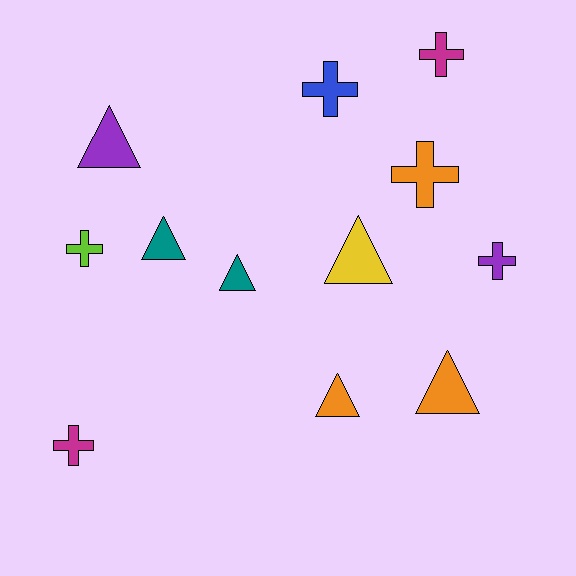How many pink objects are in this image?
There are no pink objects.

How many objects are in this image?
There are 12 objects.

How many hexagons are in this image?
There are no hexagons.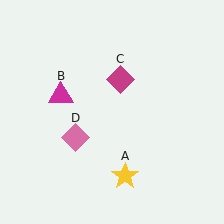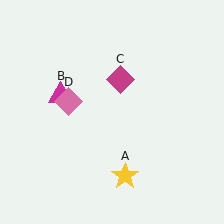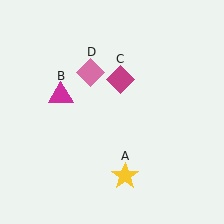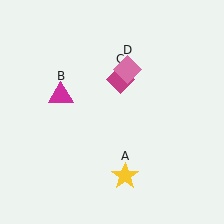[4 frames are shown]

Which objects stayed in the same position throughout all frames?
Yellow star (object A) and magenta triangle (object B) and magenta diamond (object C) remained stationary.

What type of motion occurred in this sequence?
The pink diamond (object D) rotated clockwise around the center of the scene.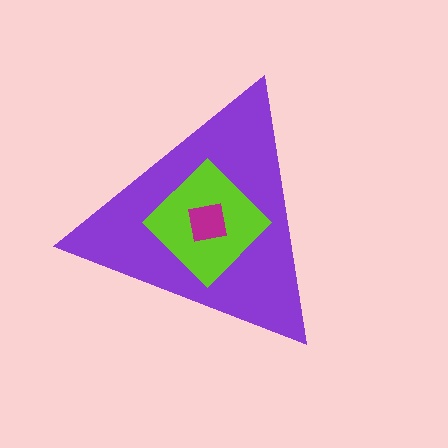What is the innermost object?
The magenta square.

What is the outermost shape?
The purple triangle.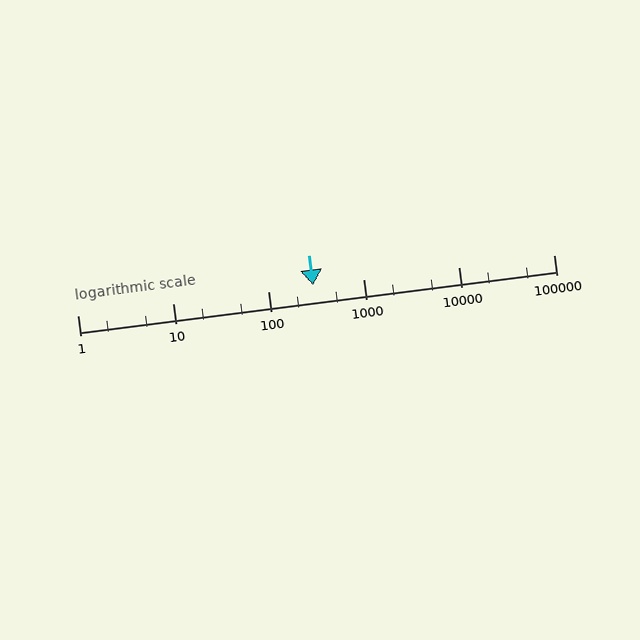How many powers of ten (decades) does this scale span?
The scale spans 5 decades, from 1 to 100000.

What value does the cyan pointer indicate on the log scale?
The pointer indicates approximately 300.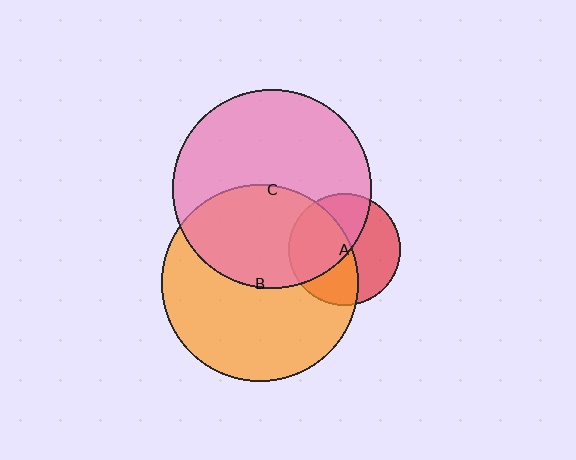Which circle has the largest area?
Circle C (pink).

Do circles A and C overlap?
Yes.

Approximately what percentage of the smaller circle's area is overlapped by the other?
Approximately 50%.